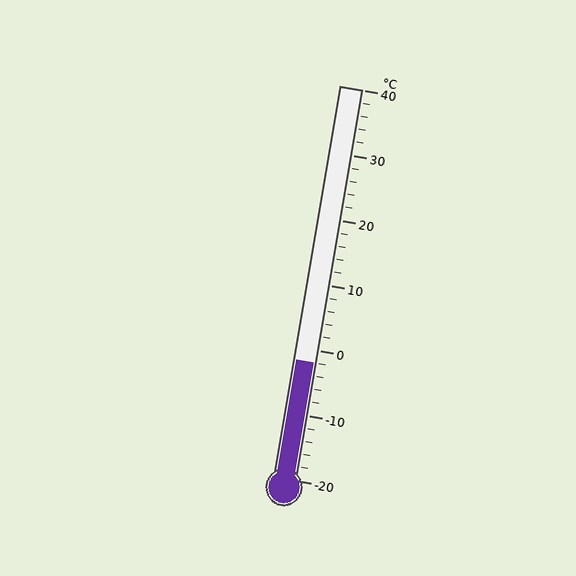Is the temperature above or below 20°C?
The temperature is below 20°C.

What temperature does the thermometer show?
The thermometer shows approximately -2°C.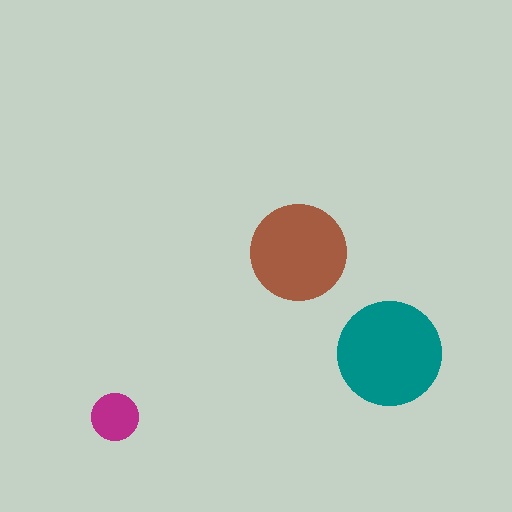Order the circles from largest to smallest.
the teal one, the brown one, the magenta one.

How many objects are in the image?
There are 3 objects in the image.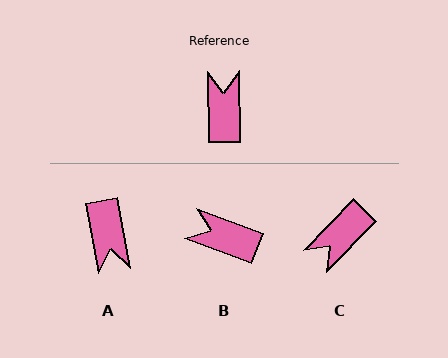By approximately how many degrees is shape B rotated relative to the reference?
Approximately 69 degrees counter-clockwise.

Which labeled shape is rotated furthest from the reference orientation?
A, about 170 degrees away.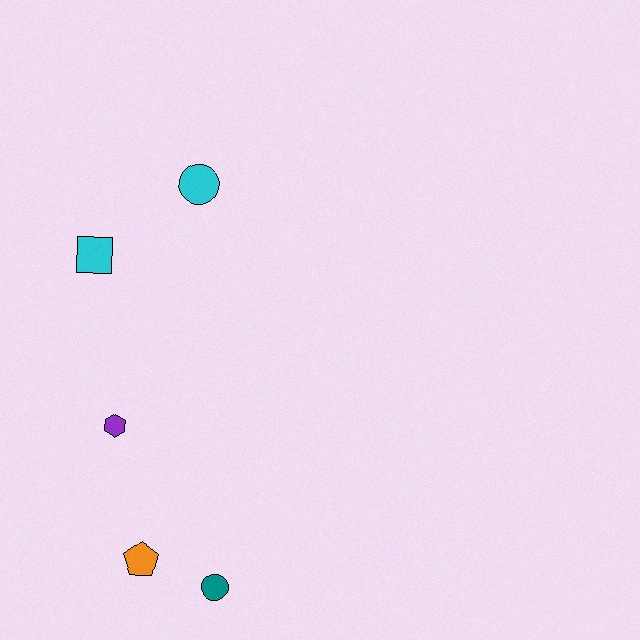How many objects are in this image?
There are 5 objects.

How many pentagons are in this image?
There is 1 pentagon.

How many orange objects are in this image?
There is 1 orange object.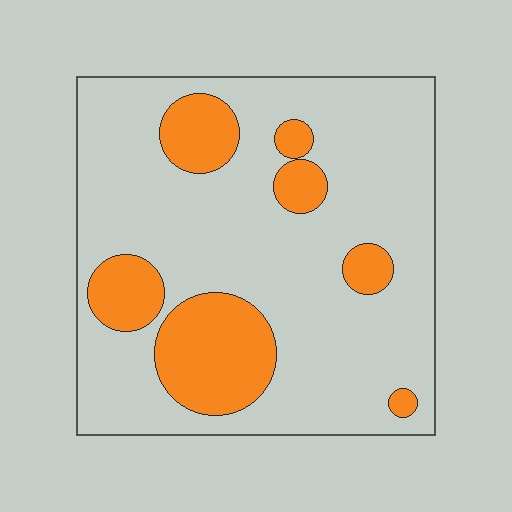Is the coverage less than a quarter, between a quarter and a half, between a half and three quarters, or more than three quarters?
Less than a quarter.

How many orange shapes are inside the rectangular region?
7.